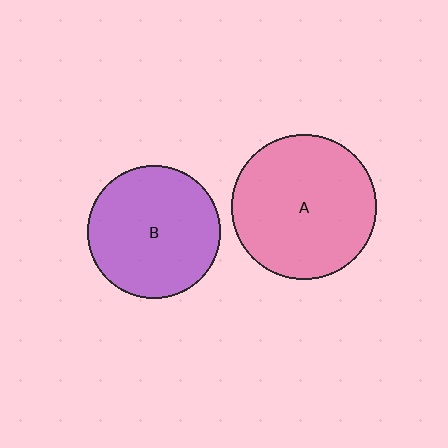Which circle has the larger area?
Circle A (pink).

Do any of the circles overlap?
No, none of the circles overlap.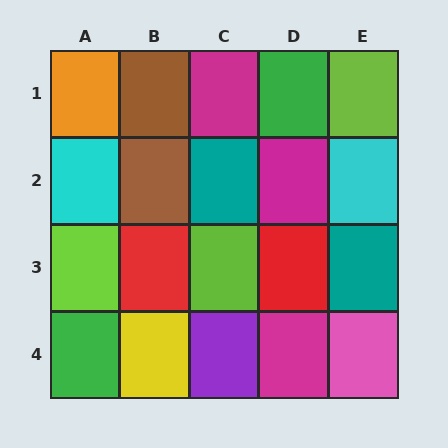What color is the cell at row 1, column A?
Orange.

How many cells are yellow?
1 cell is yellow.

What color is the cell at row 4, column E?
Pink.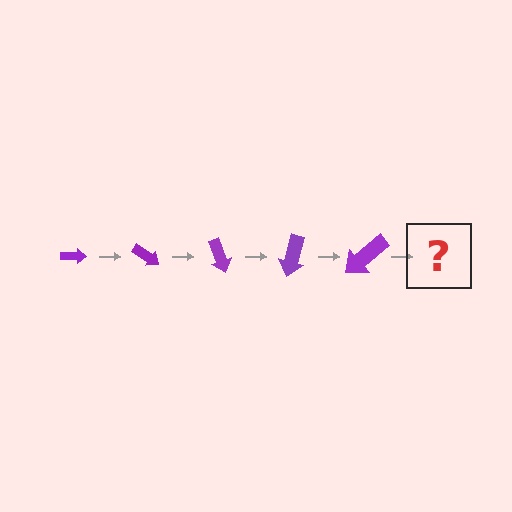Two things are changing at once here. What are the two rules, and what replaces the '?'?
The two rules are that the arrow grows larger each step and it rotates 35 degrees each step. The '?' should be an arrow, larger than the previous one and rotated 175 degrees from the start.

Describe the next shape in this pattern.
It should be an arrow, larger than the previous one and rotated 175 degrees from the start.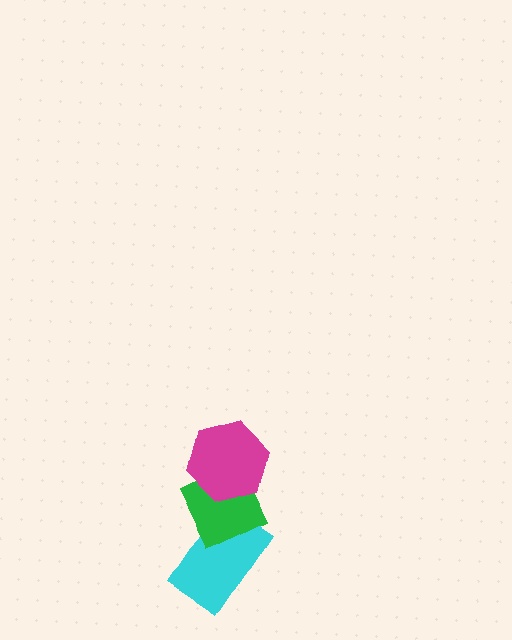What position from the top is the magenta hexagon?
The magenta hexagon is 1st from the top.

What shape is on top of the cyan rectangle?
The green diamond is on top of the cyan rectangle.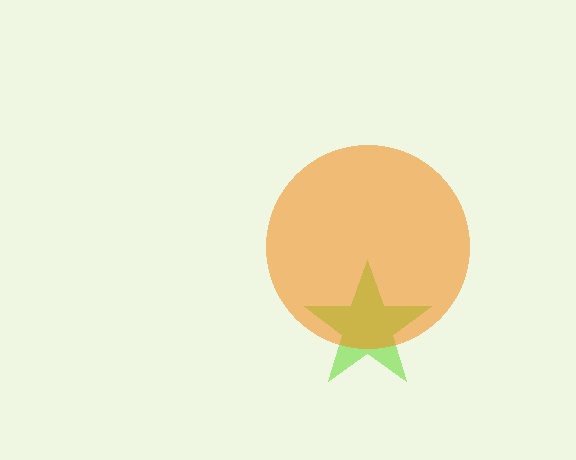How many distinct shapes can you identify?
There are 2 distinct shapes: a lime star, an orange circle.